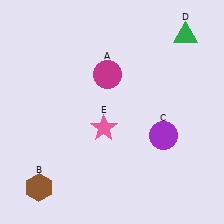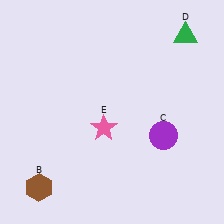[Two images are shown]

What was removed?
The magenta circle (A) was removed in Image 2.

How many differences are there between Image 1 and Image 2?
There is 1 difference between the two images.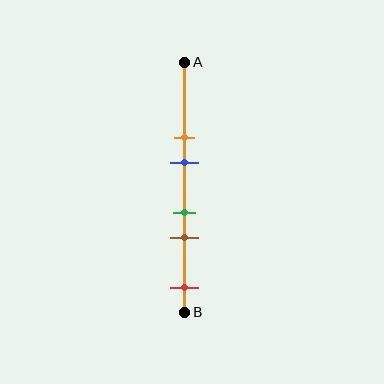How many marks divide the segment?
There are 5 marks dividing the segment.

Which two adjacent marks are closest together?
The green and brown marks are the closest adjacent pair.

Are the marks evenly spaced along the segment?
No, the marks are not evenly spaced.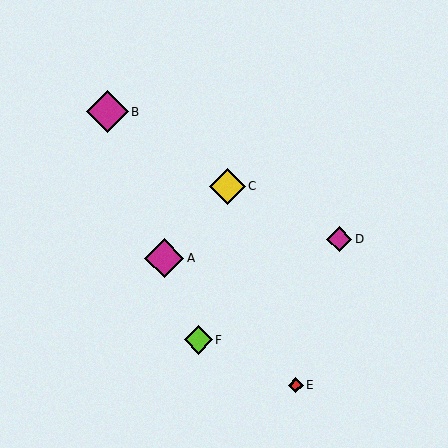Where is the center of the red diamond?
The center of the red diamond is at (296, 385).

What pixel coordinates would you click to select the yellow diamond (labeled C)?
Click at (227, 186) to select the yellow diamond C.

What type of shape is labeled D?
Shape D is a magenta diamond.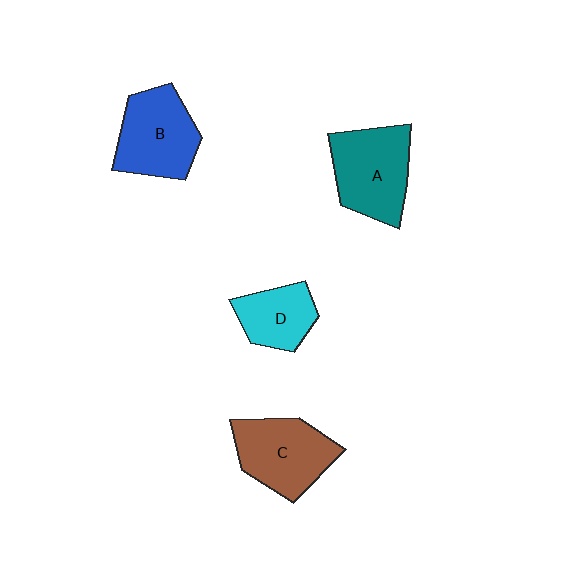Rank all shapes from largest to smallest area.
From largest to smallest: A (teal), C (brown), B (blue), D (cyan).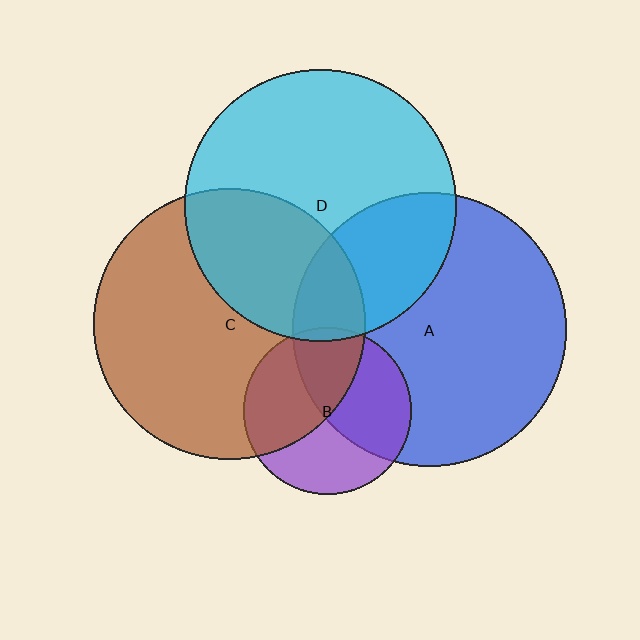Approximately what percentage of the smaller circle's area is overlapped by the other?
Approximately 35%.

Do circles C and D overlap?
Yes.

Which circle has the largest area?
Circle A (blue).